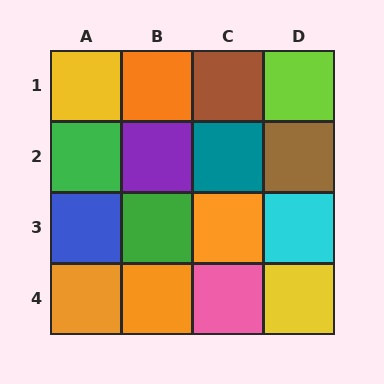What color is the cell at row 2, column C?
Teal.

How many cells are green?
2 cells are green.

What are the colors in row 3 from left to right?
Blue, green, orange, cyan.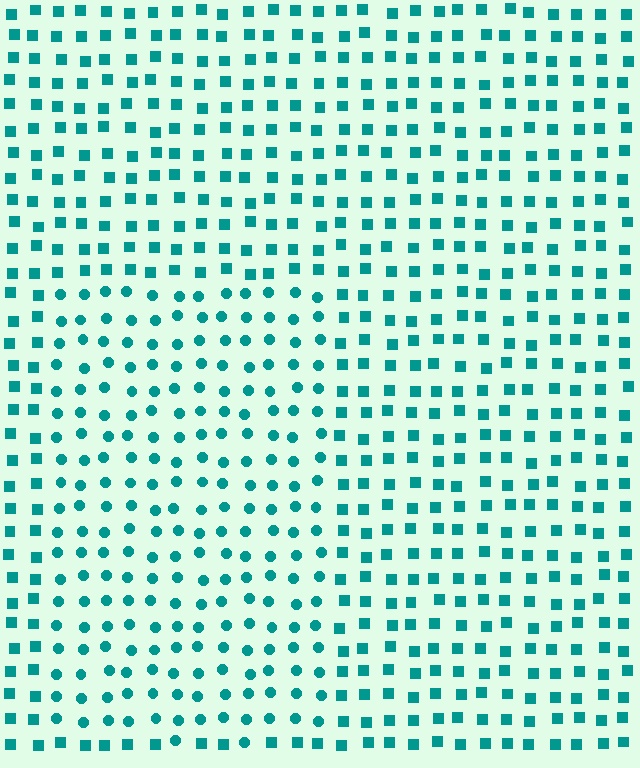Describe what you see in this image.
The image is filled with small teal elements arranged in a uniform grid. A rectangle-shaped region contains circles, while the surrounding area contains squares. The boundary is defined purely by the change in element shape.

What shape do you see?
I see a rectangle.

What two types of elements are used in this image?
The image uses circles inside the rectangle region and squares outside it.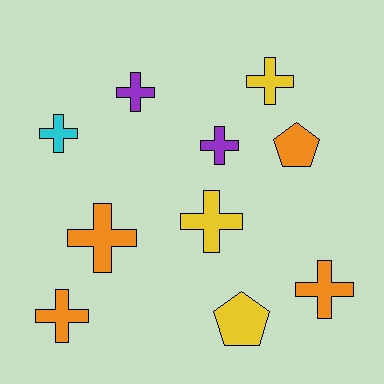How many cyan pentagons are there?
There are no cyan pentagons.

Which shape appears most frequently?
Cross, with 8 objects.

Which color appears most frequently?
Orange, with 4 objects.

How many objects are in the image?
There are 10 objects.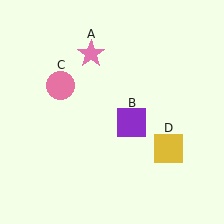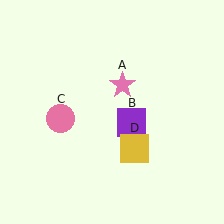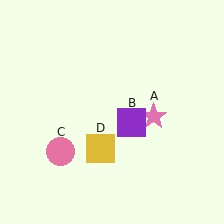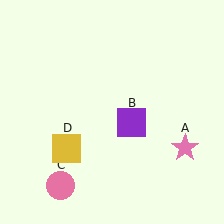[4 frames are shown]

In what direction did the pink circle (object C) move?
The pink circle (object C) moved down.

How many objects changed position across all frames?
3 objects changed position: pink star (object A), pink circle (object C), yellow square (object D).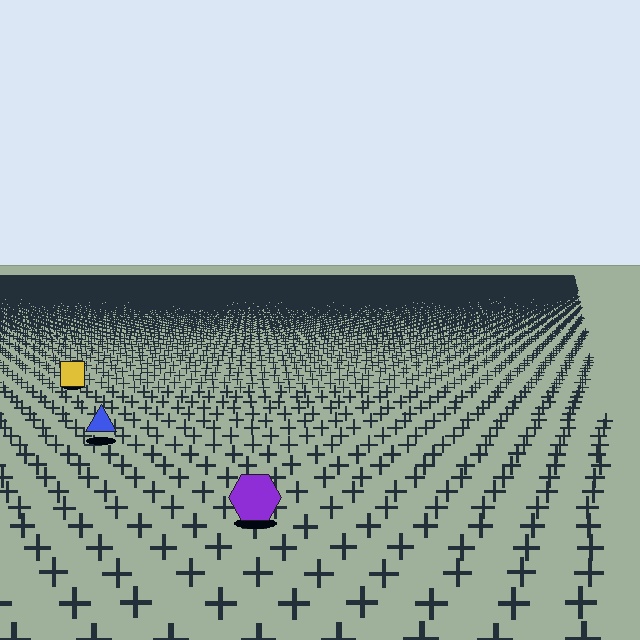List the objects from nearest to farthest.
From nearest to farthest: the purple hexagon, the blue triangle, the yellow square.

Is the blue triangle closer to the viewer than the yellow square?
Yes. The blue triangle is closer — you can tell from the texture gradient: the ground texture is coarser near it.